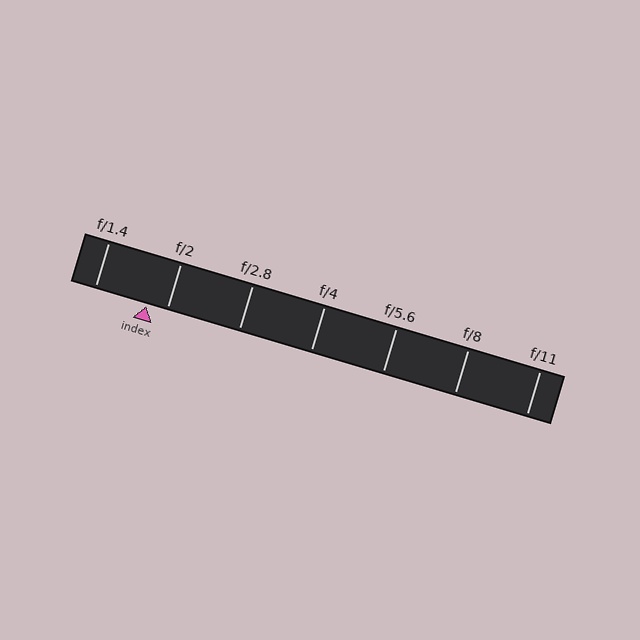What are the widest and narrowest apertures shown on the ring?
The widest aperture shown is f/1.4 and the narrowest is f/11.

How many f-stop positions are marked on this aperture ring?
There are 7 f-stop positions marked.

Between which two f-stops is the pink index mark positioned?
The index mark is between f/1.4 and f/2.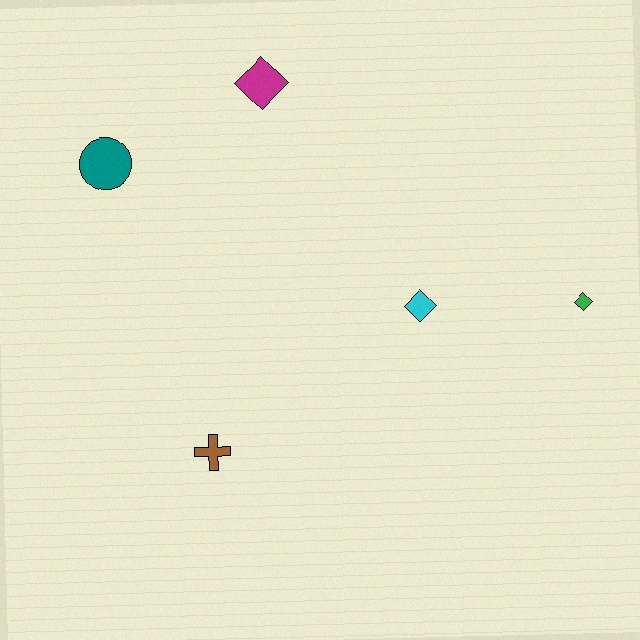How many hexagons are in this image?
There are no hexagons.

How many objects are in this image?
There are 5 objects.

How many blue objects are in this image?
There are no blue objects.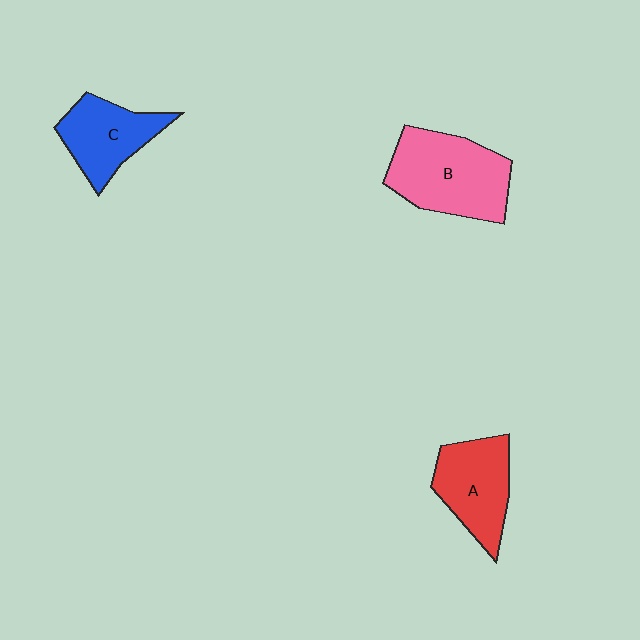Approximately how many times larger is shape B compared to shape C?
Approximately 1.5 times.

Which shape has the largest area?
Shape B (pink).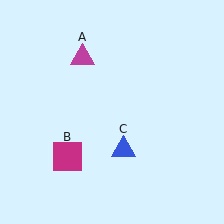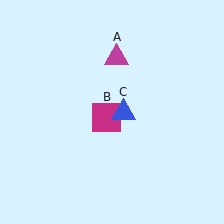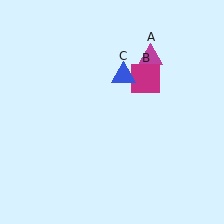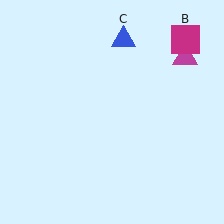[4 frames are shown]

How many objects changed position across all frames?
3 objects changed position: magenta triangle (object A), magenta square (object B), blue triangle (object C).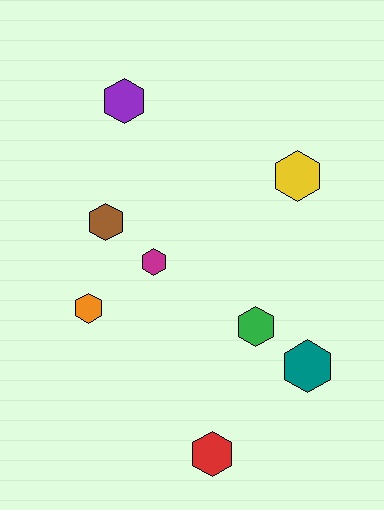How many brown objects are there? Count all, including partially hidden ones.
There is 1 brown object.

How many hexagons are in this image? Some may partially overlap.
There are 8 hexagons.